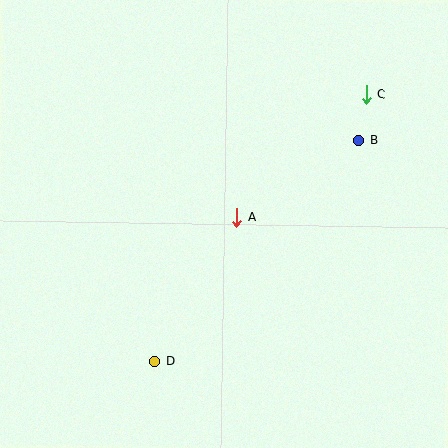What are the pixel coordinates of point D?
Point D is at (154, 361).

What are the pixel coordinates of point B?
Point B is at (359, 141).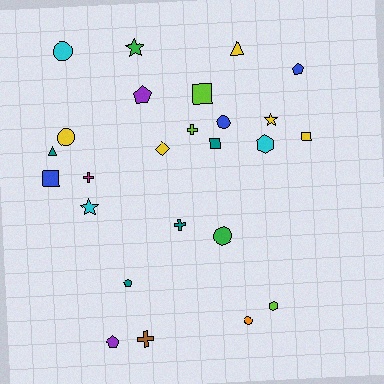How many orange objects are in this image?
There is 1 orange object.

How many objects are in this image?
There are 25 objects.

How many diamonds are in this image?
There is 1 diamond.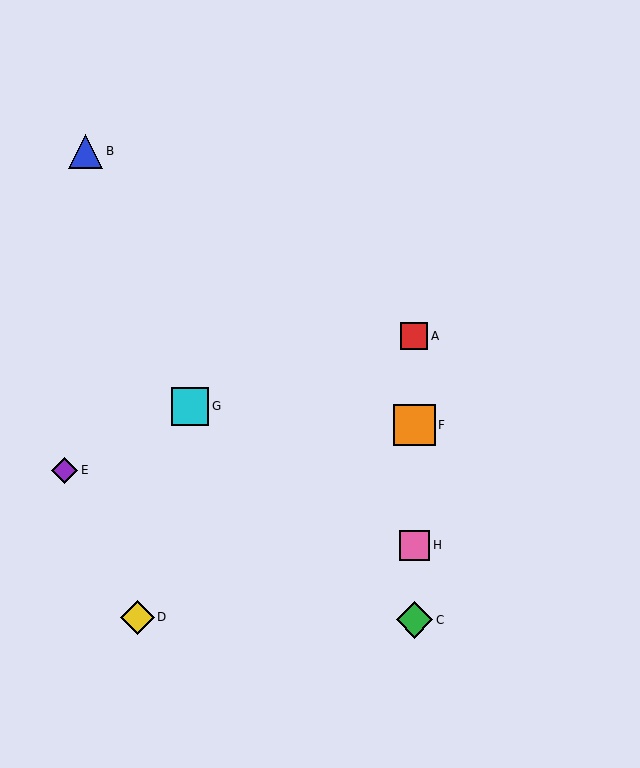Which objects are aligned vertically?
Objects A, C, F, H are aligned vertically.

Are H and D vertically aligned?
No, H is at x≈414 and D is at x≈137.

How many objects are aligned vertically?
4 objects (A, C, F, H) are aligned vertically.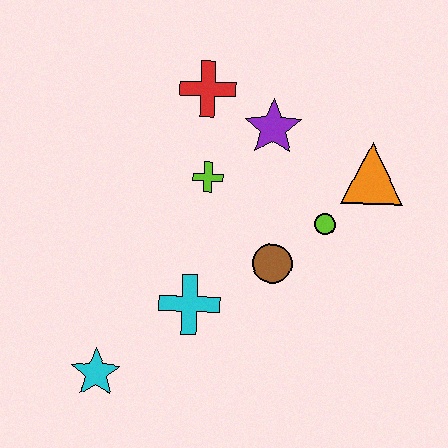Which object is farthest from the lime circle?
The cyan star is farthest from the lime circle.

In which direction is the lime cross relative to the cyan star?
The lime cross is above the cyan star.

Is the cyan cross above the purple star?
No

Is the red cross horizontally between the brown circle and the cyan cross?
Yes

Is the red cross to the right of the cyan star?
Yes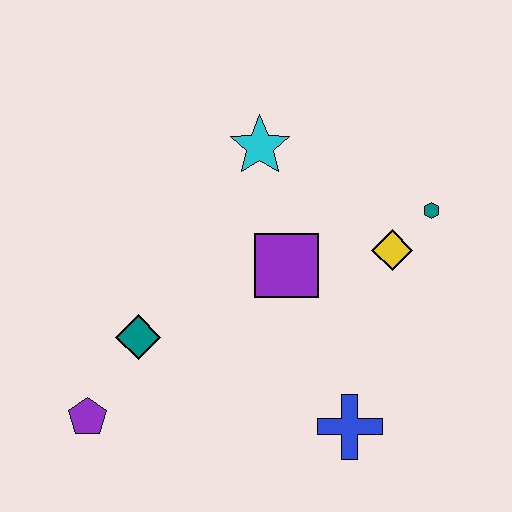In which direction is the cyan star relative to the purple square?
The cyan star is above the purple square.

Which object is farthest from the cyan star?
The purple pentagon is farthest from the cyan star.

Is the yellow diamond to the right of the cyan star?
Yes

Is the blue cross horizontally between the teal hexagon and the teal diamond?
Yes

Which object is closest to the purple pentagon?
The teal diamond is closest to the purple pentagon.